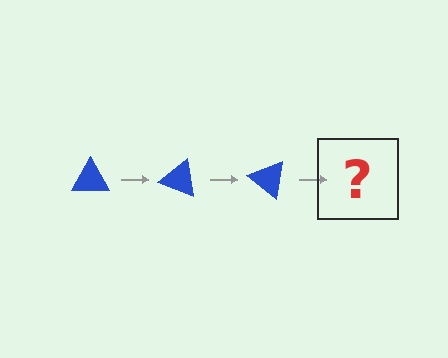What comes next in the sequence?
The next element should be a blue triangle rotated 60 degrees.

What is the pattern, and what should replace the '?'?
The pattern is that the triangle rotates 20 degrees each step. The '?' should be a blue triangle rotated 60 degrees.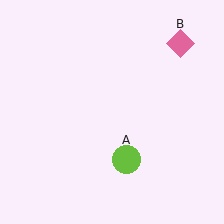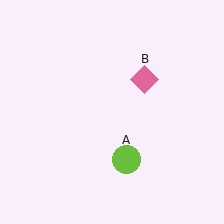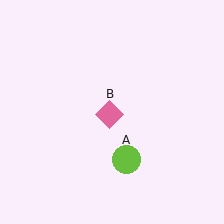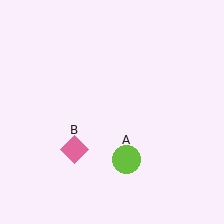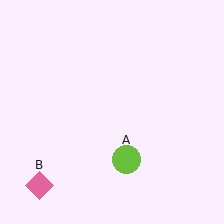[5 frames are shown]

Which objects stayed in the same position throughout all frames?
Lime circle (object A) remained stationary.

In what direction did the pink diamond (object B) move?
The pink diamond (object B) moved down and to the left.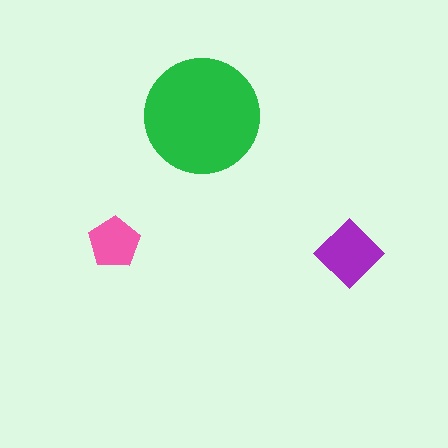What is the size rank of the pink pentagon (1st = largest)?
3rd.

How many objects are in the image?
There are 3 objects in the image.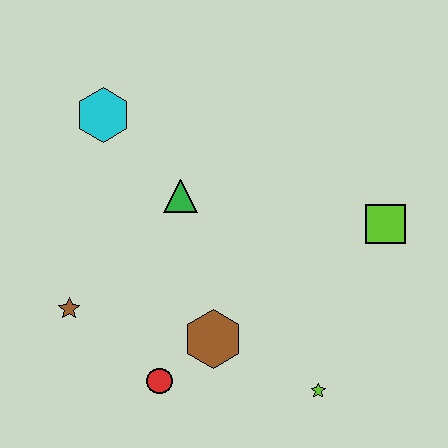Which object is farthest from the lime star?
The cyan hexagon is farthest from the lime star.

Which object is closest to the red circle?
The brown hexagon is closest to the red circle.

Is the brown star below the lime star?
No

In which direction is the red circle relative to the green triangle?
The red circle is below the green triangle.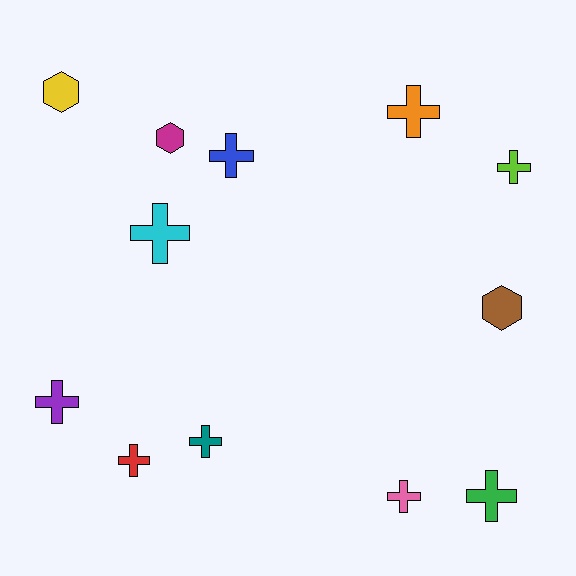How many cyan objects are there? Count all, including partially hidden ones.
There is 1 cyan object.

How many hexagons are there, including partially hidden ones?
There are 3 hexagons.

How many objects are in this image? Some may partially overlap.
There are 12 objects.